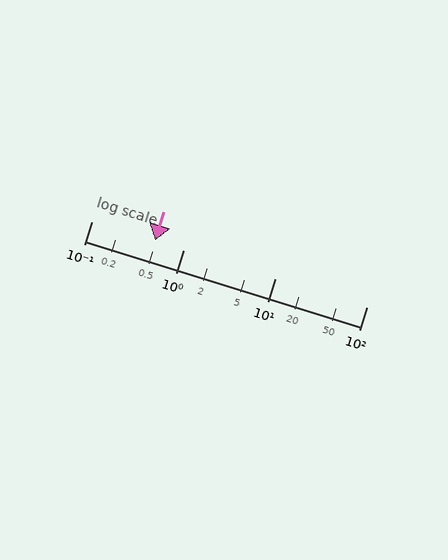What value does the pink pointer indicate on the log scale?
The pointer indicates approximately 0.49.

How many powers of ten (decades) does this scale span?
The scale spans 3 decades, from 0.1 to 100.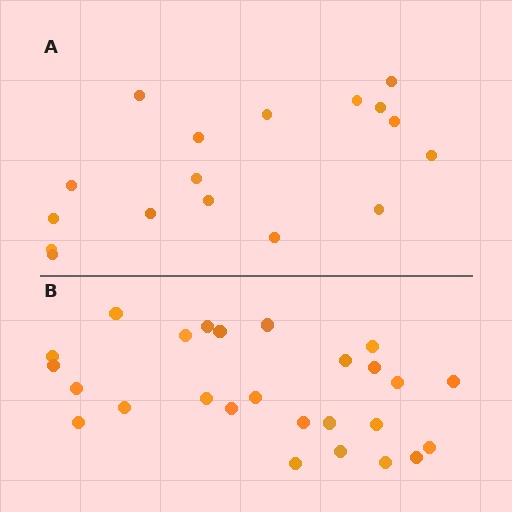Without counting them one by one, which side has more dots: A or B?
Region B (the bottom region) has more dots.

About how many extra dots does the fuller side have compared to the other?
Region B has roughly 8 or so more dots than region A.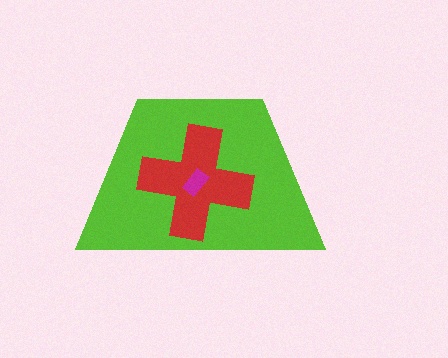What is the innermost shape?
The magenta rectangle.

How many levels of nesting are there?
3.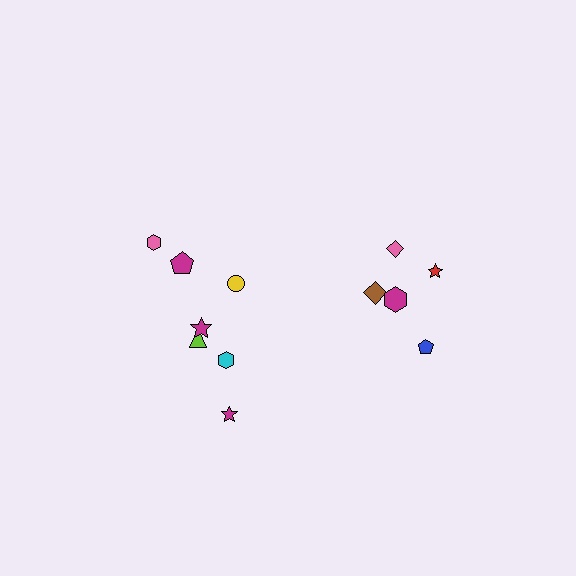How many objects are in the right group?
There are 5 objects.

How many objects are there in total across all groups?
There are 12 objects.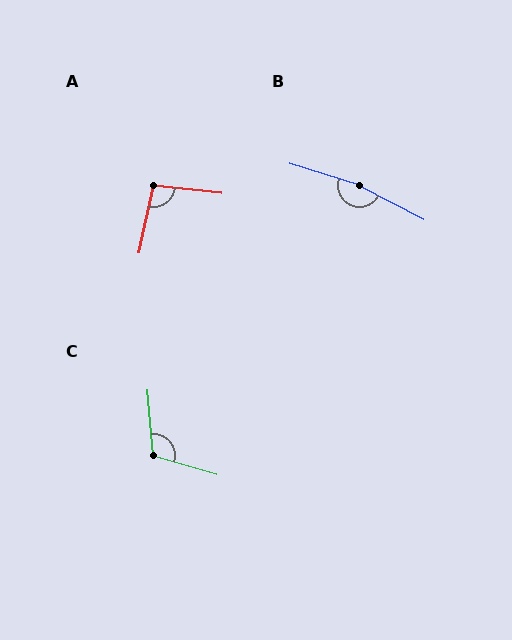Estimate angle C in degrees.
Approximately 111 degrees.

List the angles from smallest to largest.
A (96°), C (111°), B (170°).